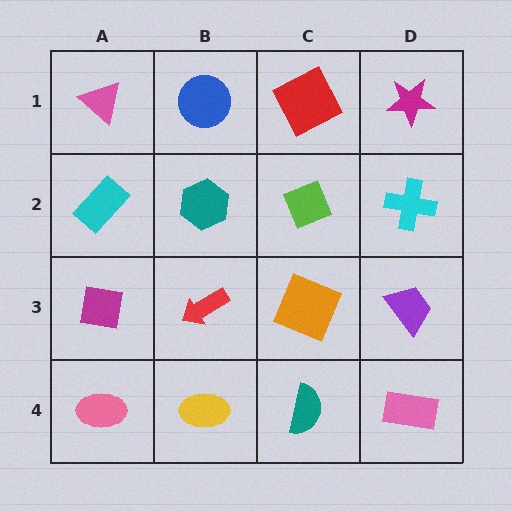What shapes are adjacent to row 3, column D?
A cyan cross (row 2, column D), a pink rectangle (row 4, column D), an orange square (row 3, column C).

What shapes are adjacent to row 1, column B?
A teal hexagon (row 2, column B), a pink triangle (row 1, column A), a red square (row 1, column C).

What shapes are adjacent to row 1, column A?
A cyan rectangle (row 2, column A), a blue circle (row 1, column B).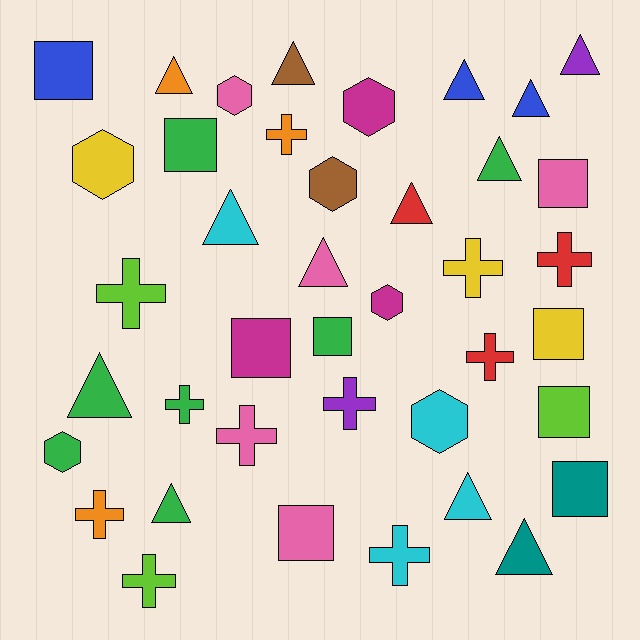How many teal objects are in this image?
There are 2 teal objects.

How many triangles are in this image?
There are 13 triangles.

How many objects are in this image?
There are 40 objects.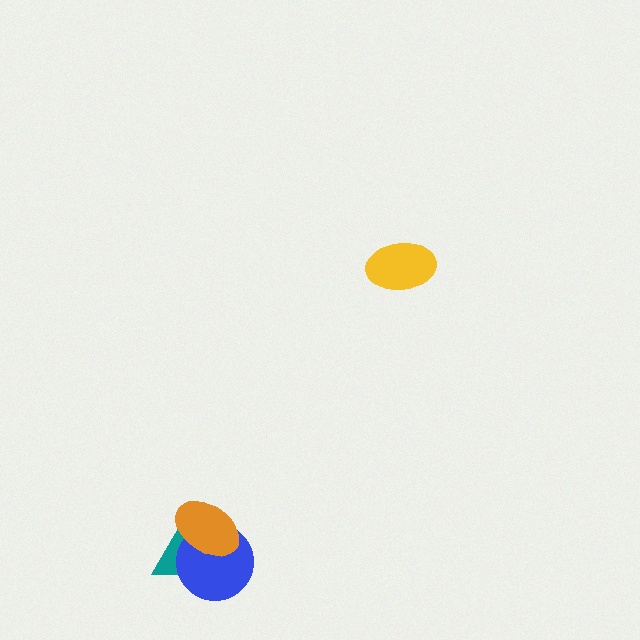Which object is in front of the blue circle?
The orange ellipse is in front of the blue circle.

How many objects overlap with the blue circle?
2 objects overlap with the blue circle.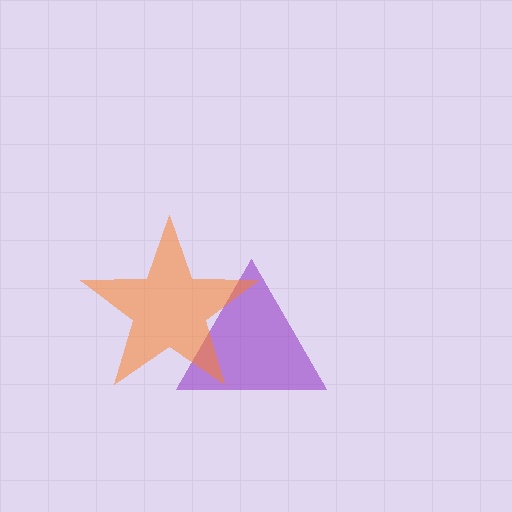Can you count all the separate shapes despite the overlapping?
Yes, there are 2 separate shapes.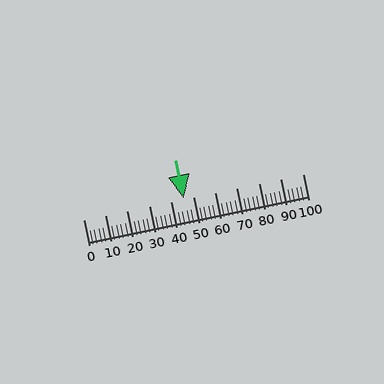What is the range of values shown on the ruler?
The ruler shows values from 0 to 100.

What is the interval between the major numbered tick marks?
The major tick marks are spaced 10 units apart.